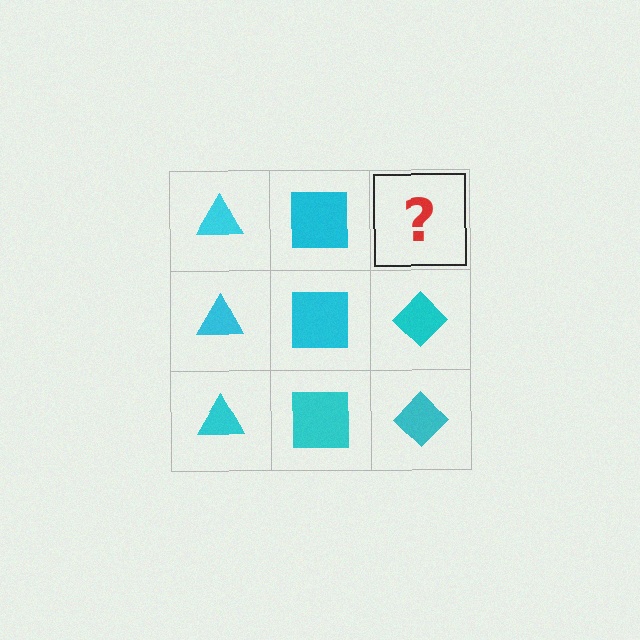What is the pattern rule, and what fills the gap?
The rule is that each column has a consistent shape. The gap should be filled with a cyan diamond.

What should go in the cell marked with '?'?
The missing cell should contain a cyan diamond.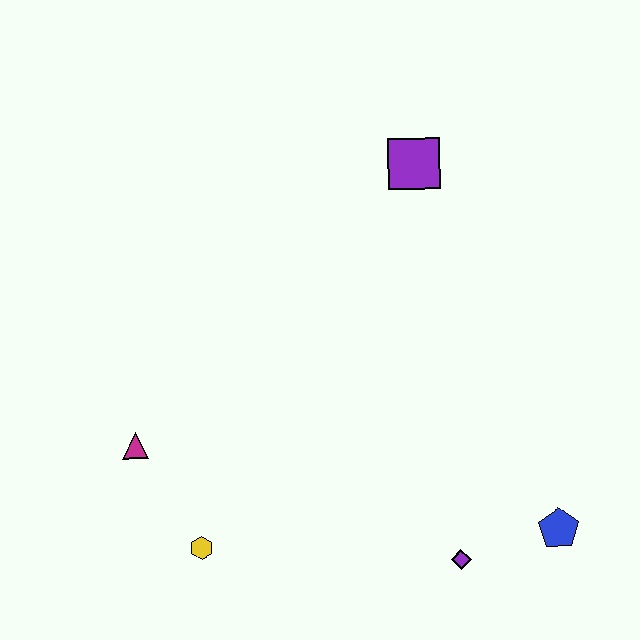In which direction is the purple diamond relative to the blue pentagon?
The purple diamond is to the left of the blue pentagon.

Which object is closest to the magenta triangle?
The yellow hexagon is closest to the magenta triangle.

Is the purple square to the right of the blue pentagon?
No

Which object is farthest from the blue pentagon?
The magenta triangle is farthest from the blue pentagon.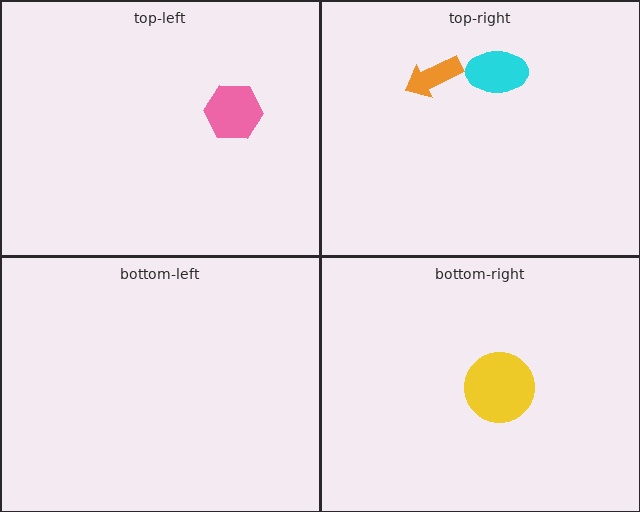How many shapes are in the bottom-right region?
1.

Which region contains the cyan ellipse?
The top-right region.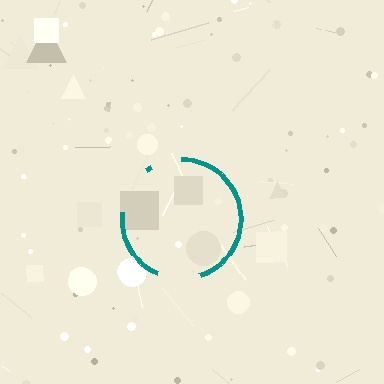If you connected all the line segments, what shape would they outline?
They would outline a circle.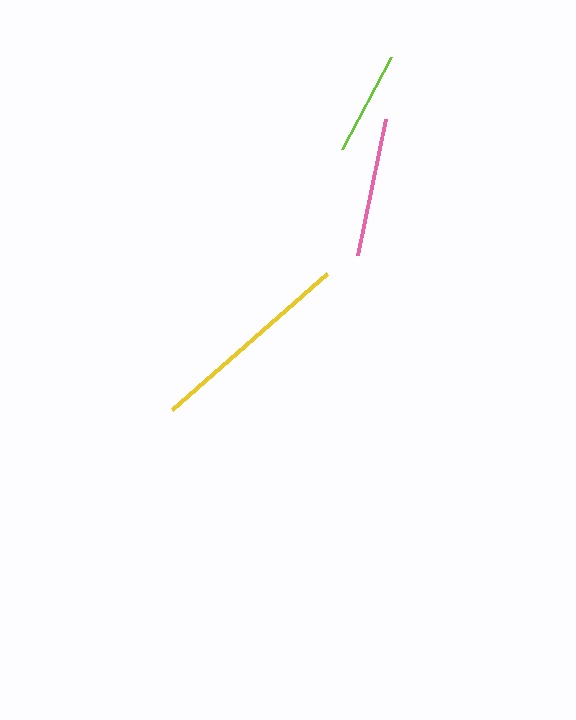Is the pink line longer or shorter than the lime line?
The pink line is longer than the lime line.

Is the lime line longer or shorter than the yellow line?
The yellow line is longer than the lime line.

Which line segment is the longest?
The yellow line is the longest at approximately 206 pixels.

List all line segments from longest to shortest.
From longest to shortest: yellow, pink, lime.